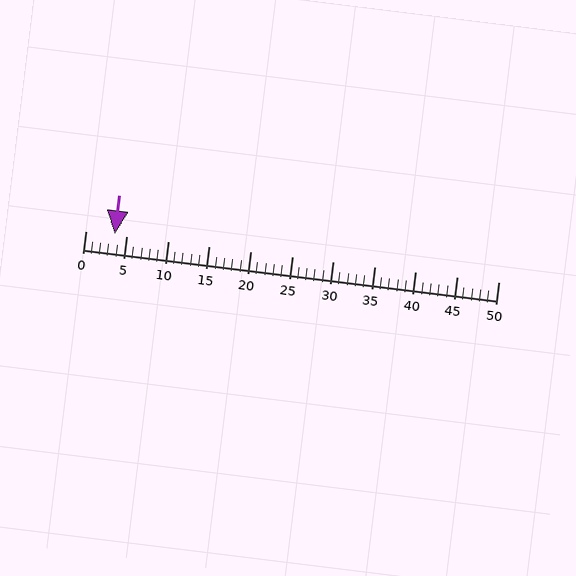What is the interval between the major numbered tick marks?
The major tick marks are spaced 5 units apart.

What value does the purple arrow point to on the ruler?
The purple arrow points to approximately 4.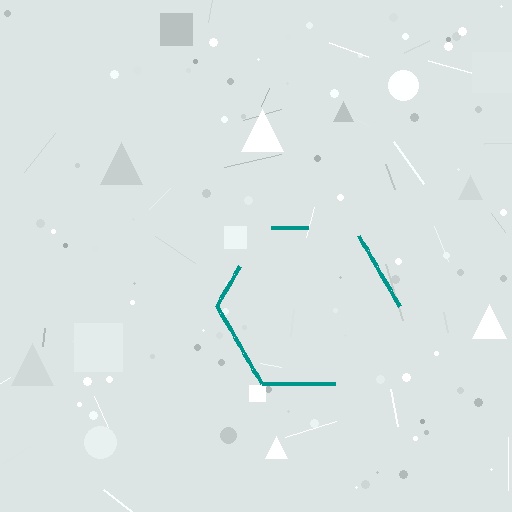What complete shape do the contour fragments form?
The contour fragments form a hexagon.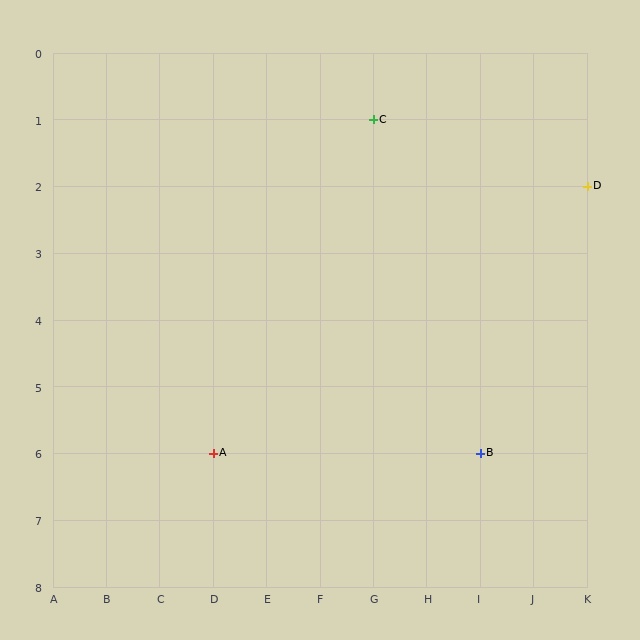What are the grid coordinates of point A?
Point A is at grid coordinates (D, 6).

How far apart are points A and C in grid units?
Points A and C are 3 columns and 5 rows apart (about 5.8 grid units diagonally).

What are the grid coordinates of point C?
Point C is at grid coordinates (G, 1).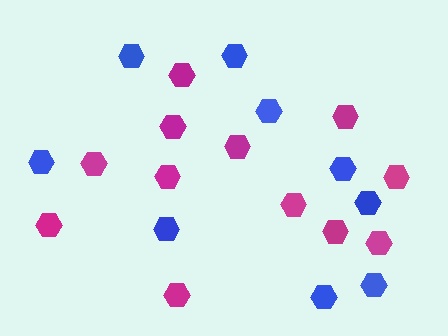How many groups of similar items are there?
There are 2 groups: one group of blue hexagons (9) and one group of magenta hexagons (12).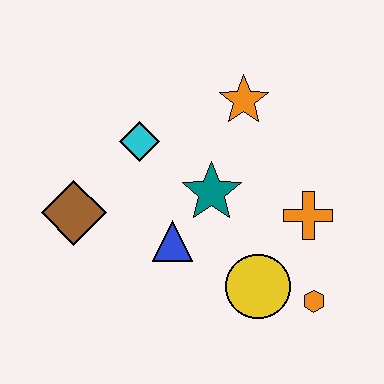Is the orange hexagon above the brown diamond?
No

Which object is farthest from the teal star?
The orange hexagon is farthest from the teal star.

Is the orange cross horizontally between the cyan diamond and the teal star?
No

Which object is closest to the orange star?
The teal star is closest to the orange star.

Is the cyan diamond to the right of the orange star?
No